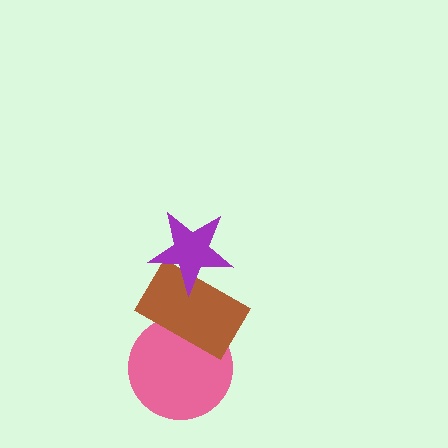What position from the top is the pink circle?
The pink circle is 3rd from the top.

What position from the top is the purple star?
The purple star is 1st from the top.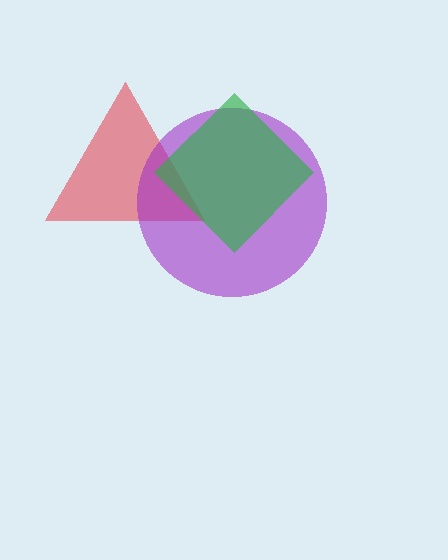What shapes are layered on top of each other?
The layered shapes are: a red triangle, a purple circle, a green diamond.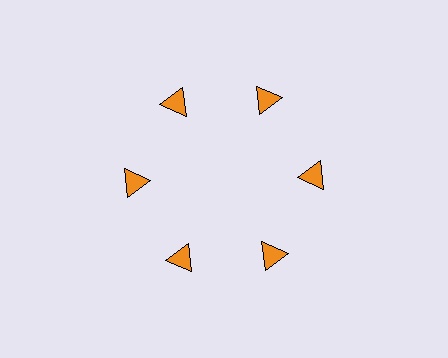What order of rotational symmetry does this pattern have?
This pattern has 6-fold rotational symmetry.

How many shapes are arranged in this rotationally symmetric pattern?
There are 6 shapes, arranged in 6 groups of 1.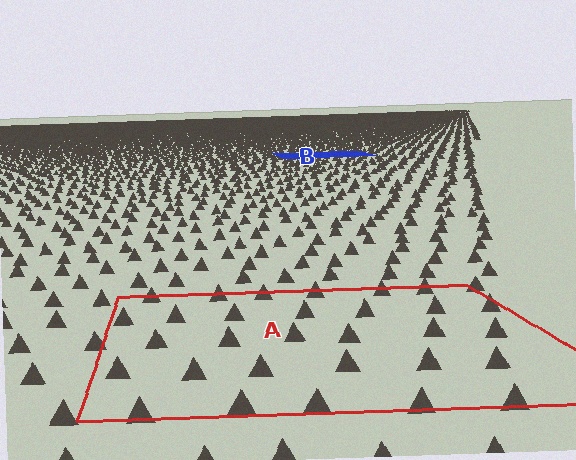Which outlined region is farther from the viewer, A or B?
Region B is farther from the viewer — the texture elements inside it appear smaller and more densely packed.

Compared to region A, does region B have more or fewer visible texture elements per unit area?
Region B has more texture elements per unit area — they are packed more densely because it is farther away.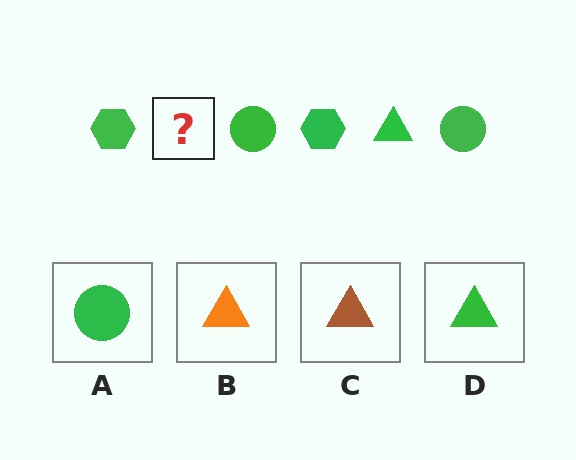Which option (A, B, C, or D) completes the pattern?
D.